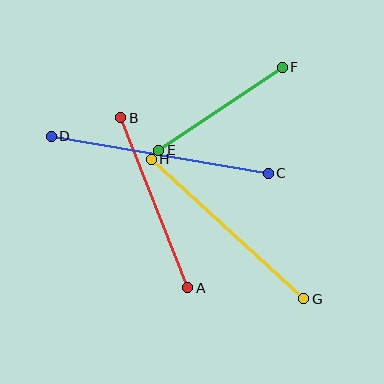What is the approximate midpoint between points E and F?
The midpoint is at approximately (221, 109) pixels.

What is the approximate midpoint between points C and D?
The midpoint is at approximately (160, 155) pixels.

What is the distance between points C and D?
The distance is approximately 220 pixels.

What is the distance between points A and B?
The distance is approximately 183 pixels.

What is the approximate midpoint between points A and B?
The midpoint is at approximately (154, 203) pixels.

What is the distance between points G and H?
The distance is approximately 207 pixels.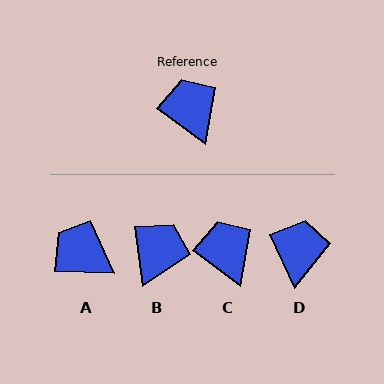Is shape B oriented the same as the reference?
No, it is off by about 46 degrees.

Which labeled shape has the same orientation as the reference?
C.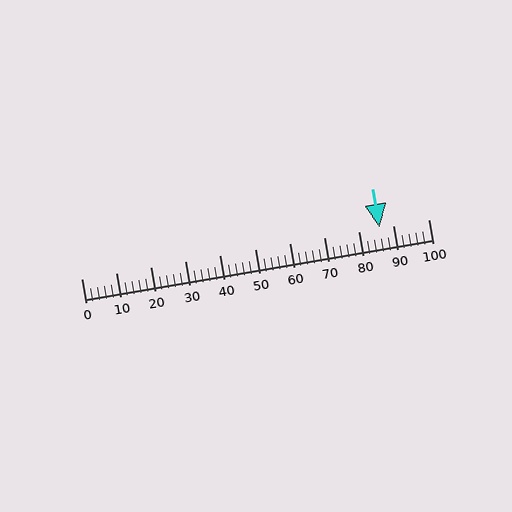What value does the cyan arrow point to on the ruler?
The cyan arrow points to approximately 86.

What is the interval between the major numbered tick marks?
The major tick marks are spaced 10 units apart.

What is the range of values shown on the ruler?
The ruler shows values from 0 to 100.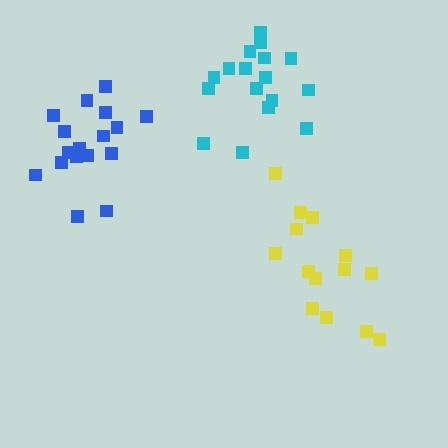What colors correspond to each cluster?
The clusters are colored: yellow, cyan, blue.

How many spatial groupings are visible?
There are 3 spatial groupings.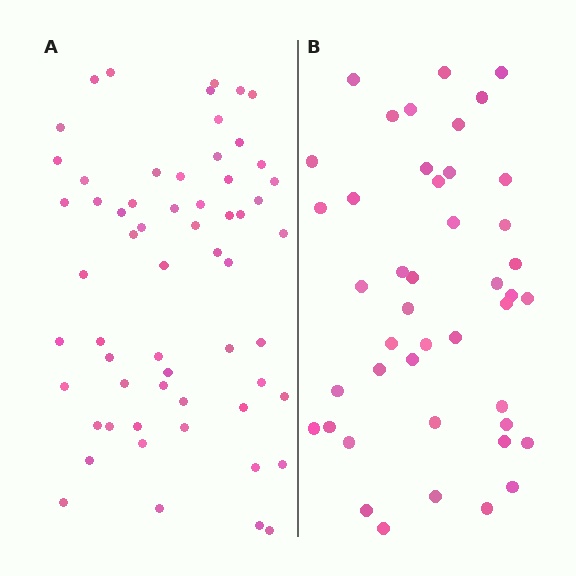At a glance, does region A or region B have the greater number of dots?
Region A (the left region) has more dots.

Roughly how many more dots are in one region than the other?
Region A has approximately 15 more dots than region B.